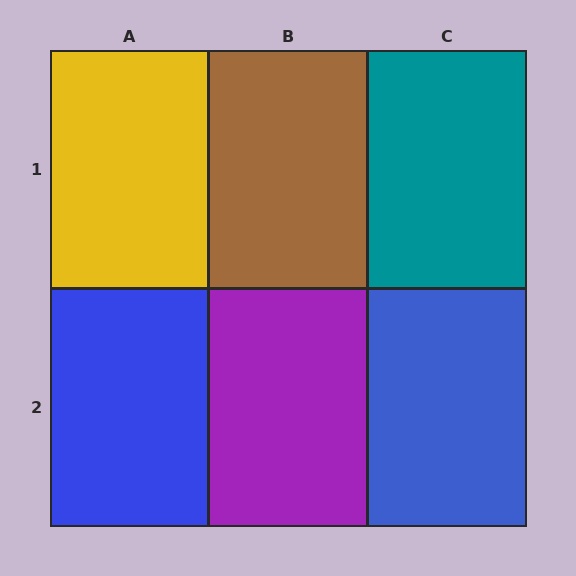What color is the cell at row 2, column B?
Purple.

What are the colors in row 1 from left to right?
Yellow, brown, teal.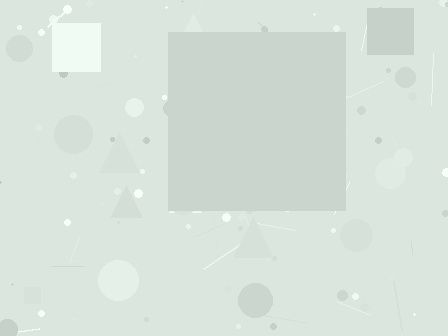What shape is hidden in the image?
A square is hidden in the image.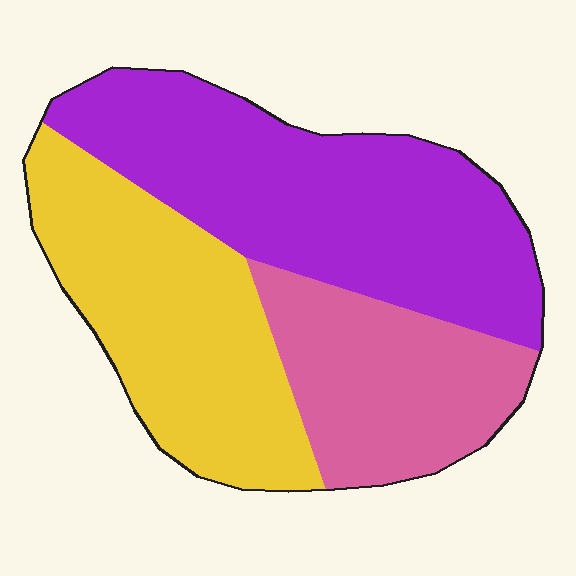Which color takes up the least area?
Pink, at roughly 25%.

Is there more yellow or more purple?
Purple.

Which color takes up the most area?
Purple, at roughly 40%.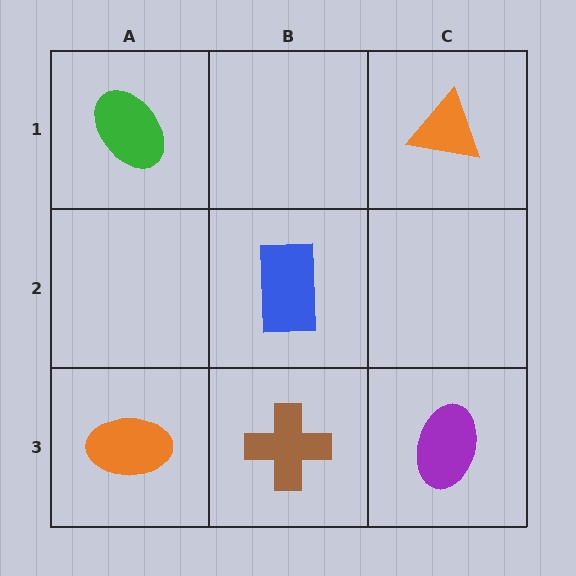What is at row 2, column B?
A blue rectangle.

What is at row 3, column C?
A purple ellipse.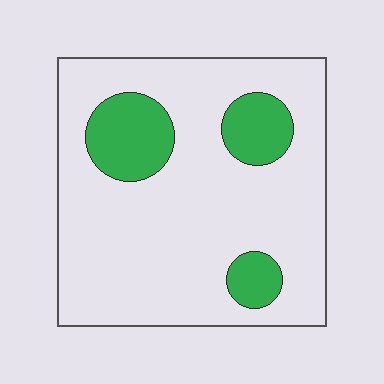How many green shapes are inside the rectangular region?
3.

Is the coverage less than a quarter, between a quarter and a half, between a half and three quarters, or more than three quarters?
Less than a quarter.